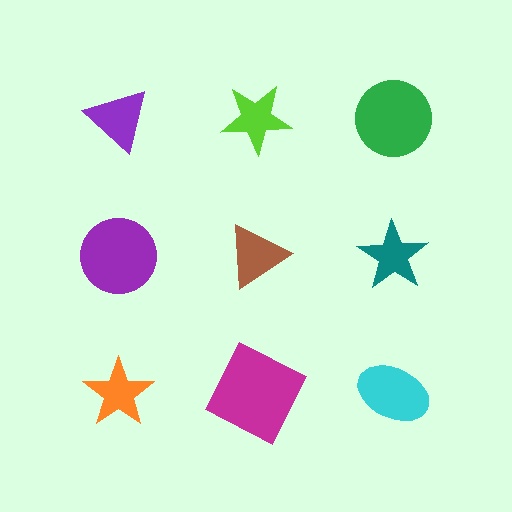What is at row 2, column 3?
A teal star.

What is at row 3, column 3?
A cyan ellipse.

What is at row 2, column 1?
A purple circle.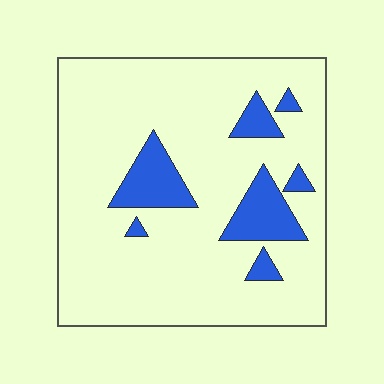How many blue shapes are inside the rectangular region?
7.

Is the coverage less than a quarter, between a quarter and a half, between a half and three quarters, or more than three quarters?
Less than a quarter.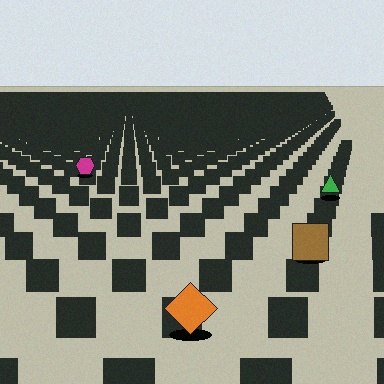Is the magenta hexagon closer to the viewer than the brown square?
No. The brown square is closer — you can tell from the texture gradient: the ground texture is coarser near it.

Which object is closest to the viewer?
The orange diamond is closest. The texture marks near it are larger and more spread out.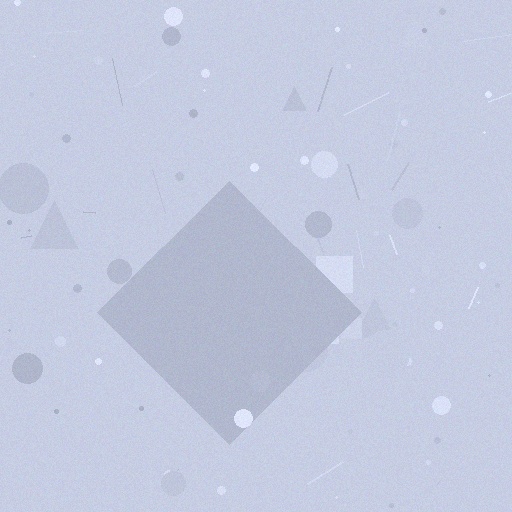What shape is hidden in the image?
A diamond is hidden in the image.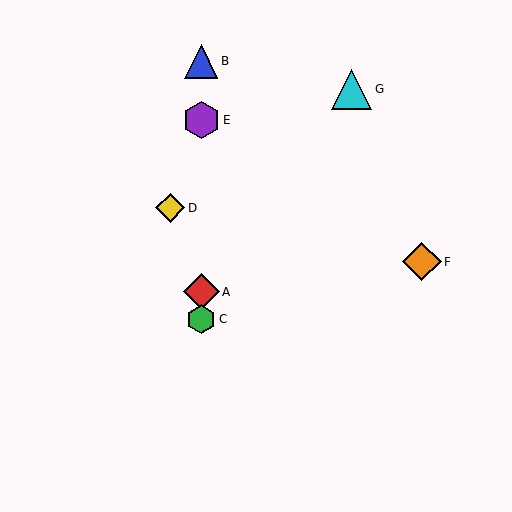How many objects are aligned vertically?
4 objects (A, B, C, E) are aligned vertically.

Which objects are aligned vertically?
Objects A, B, C, E are aligned vertically.